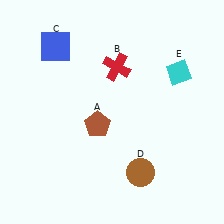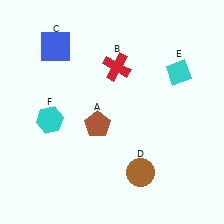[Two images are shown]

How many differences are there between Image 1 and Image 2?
There is 1 difference between the two images.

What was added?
A cyan hexagon (F) was added in Image 2.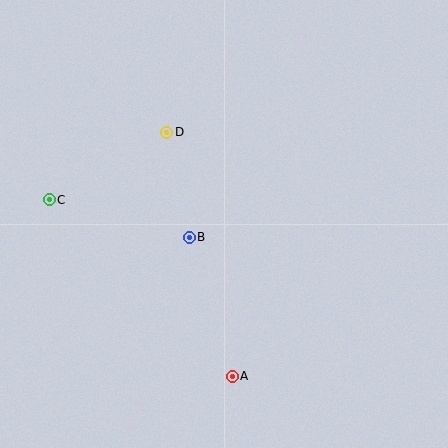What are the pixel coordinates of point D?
Point D is at (167, 132).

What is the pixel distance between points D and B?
The distance between D and B is 107 pixels.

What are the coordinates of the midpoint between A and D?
The midpoint between A and D is at (199, 254).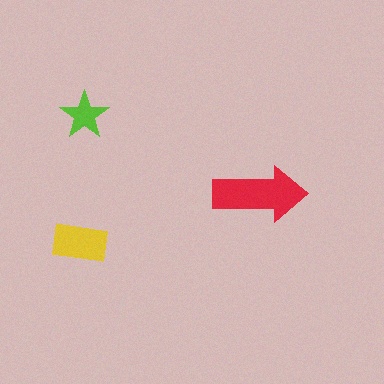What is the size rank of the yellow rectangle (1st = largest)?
2nd.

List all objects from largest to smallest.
The red arrow, the yellow rectangle, the lime star.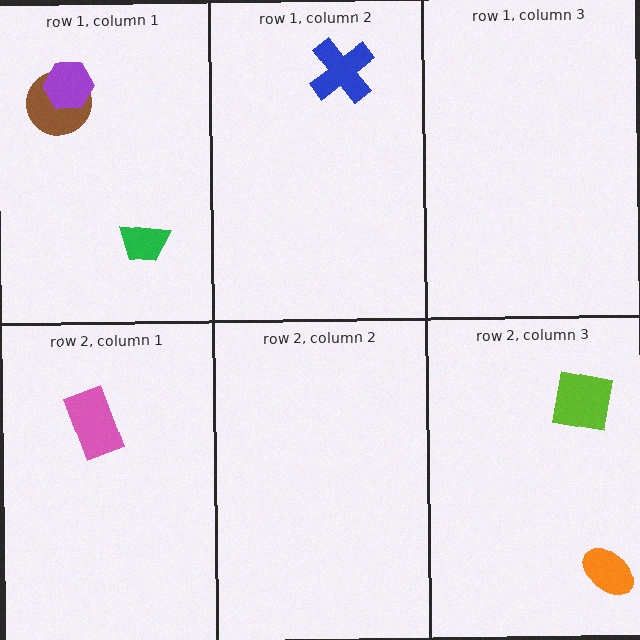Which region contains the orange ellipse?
The row 2, column 3 region.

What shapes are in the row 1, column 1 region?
The brown circle, the green trapezoid, the purple hexagon.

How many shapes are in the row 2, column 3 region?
2.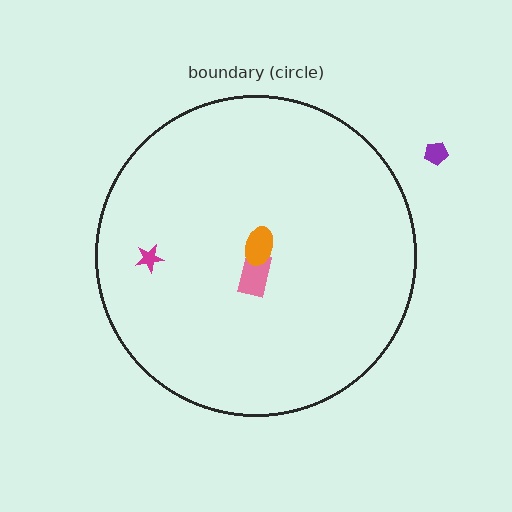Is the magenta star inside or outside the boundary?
Inside.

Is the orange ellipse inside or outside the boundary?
Inside.